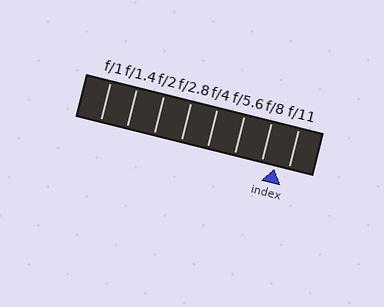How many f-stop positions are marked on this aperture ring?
There are 8 f-stop positions marked.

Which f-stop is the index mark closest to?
The index mark is closest to f/11.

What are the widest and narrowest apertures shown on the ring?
The widest aperture shown is f/1 and the narrowest is f/11.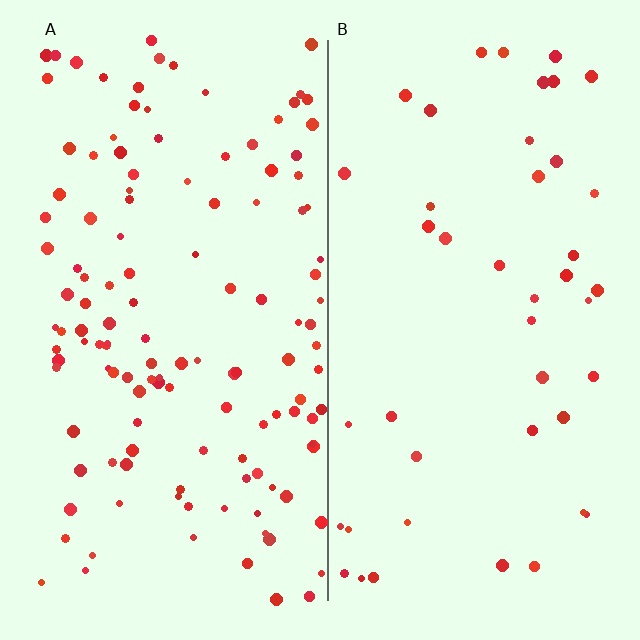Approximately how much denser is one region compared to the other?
Approximately 2.9× — region A over region B.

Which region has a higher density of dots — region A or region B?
A (the left).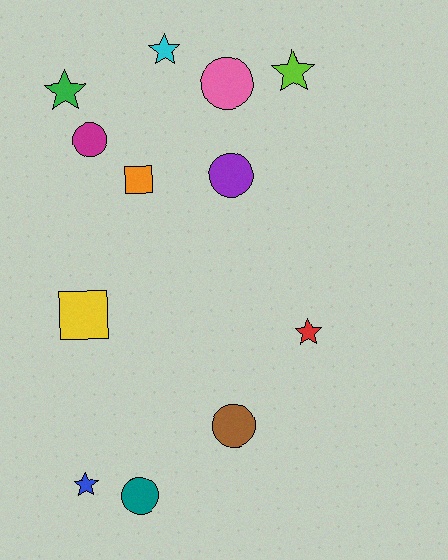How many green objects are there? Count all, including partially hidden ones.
There is 1 green object.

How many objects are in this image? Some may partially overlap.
There are 12 objects.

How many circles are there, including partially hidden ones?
There are 5 circles.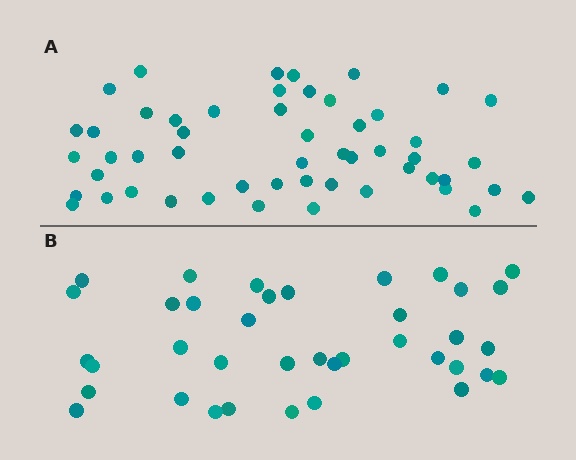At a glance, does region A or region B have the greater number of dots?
Region A (the top region) has more dots.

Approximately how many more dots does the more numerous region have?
Region A has approximately 15 more dots than region B.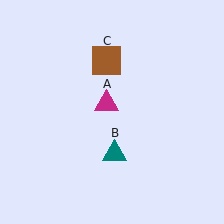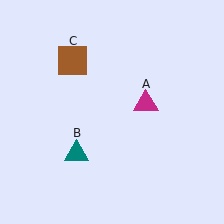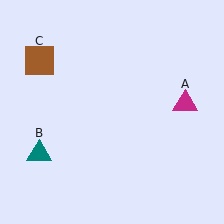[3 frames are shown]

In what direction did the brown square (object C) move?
The brown square (object C) moved left.